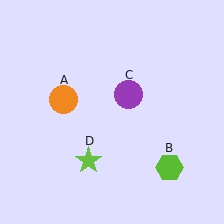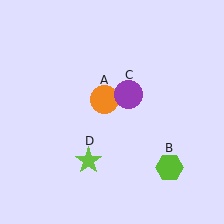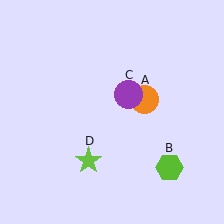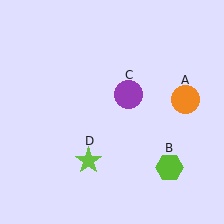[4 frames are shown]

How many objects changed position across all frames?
1 object changed position: orange circle (object A).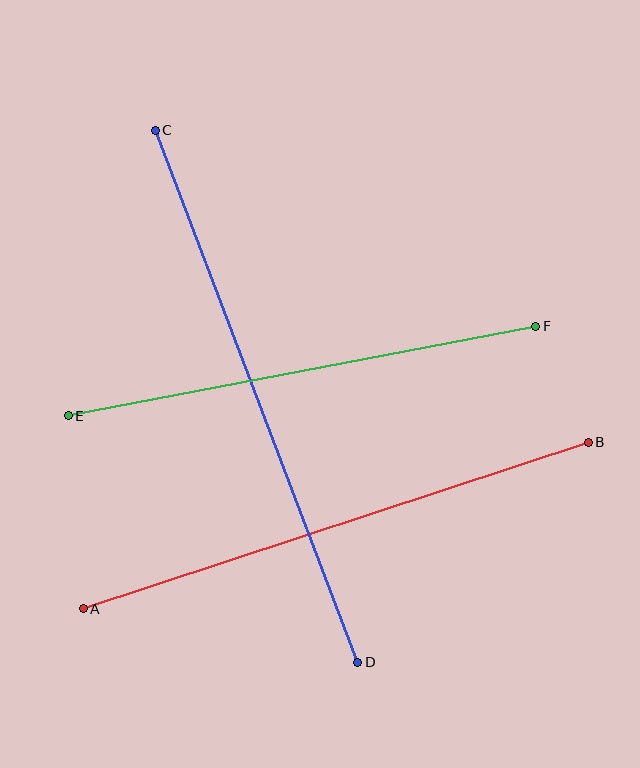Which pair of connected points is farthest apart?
Points C and D are farthest apart.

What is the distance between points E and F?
The distance is approximately 476 pixels.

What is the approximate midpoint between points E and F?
The midpoint is at approximately (302, 371) pixels.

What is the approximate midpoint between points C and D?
The midpoint is at approximately (256, 396) pixels.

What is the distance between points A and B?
The distance is approximately 532 pixels.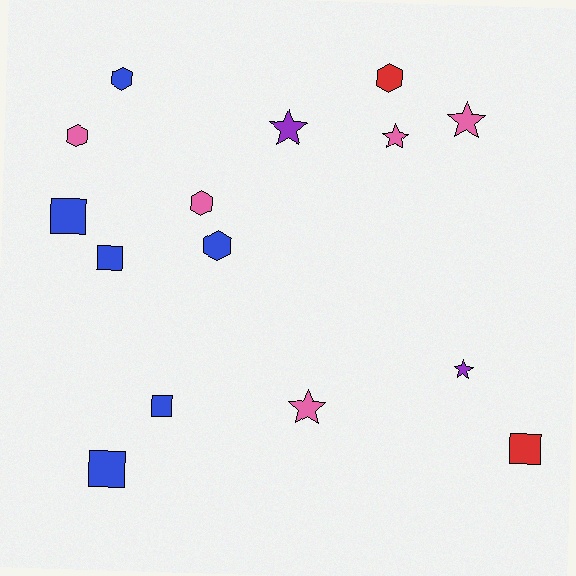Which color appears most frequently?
Blue, with 6 objects.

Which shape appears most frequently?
Hexagon, with 5 objects.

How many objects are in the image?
There are 15 objects.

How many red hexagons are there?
There is 1 red hexagon.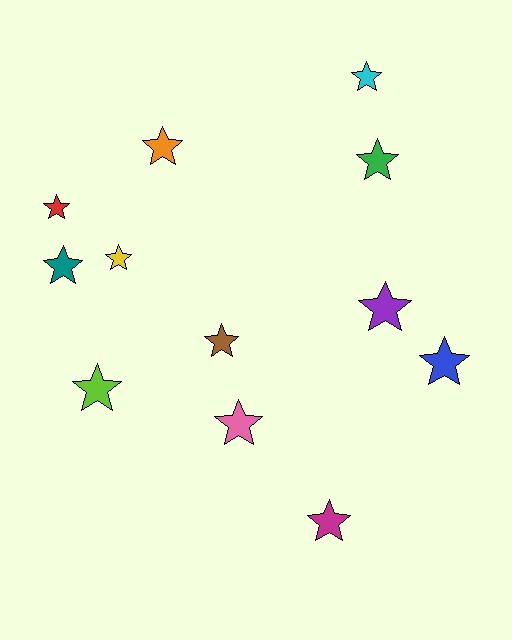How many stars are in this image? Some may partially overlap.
There are 12 stars.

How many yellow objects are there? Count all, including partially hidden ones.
There is 1 yellow object.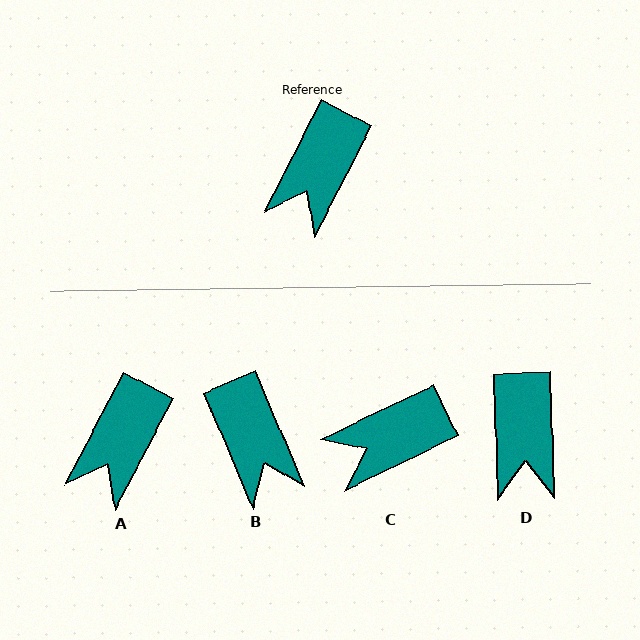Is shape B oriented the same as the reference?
No, it is off by about 51 degrees.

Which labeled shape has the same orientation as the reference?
A.